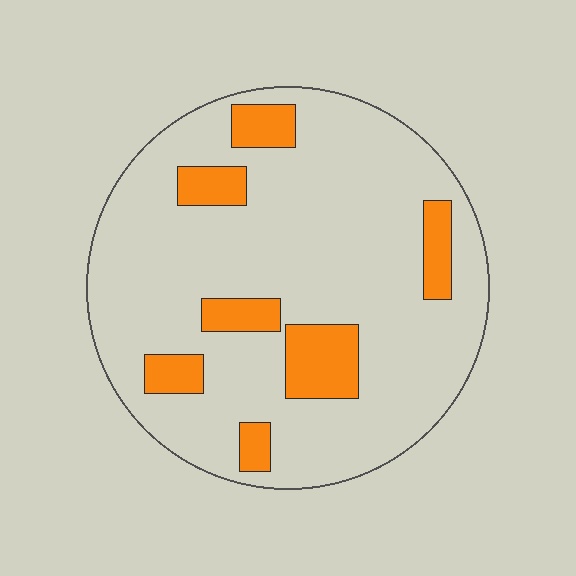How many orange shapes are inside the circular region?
7.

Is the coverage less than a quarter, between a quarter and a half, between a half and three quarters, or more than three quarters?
Less than a quarter.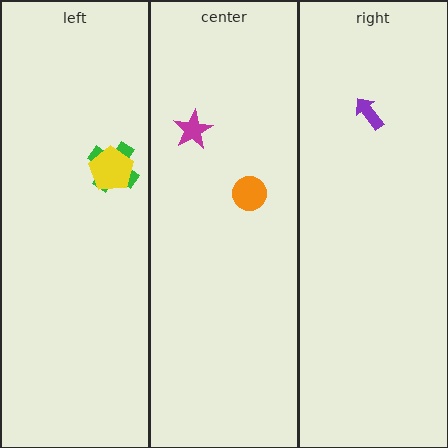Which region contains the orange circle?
The center region.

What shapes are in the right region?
The purple arrow.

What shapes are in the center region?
The magenta star, the orange circle.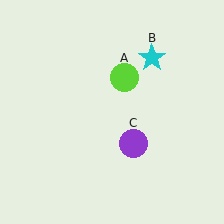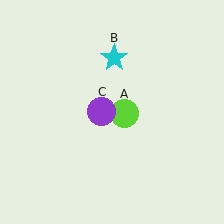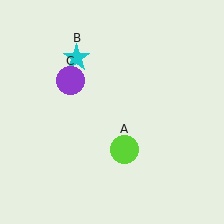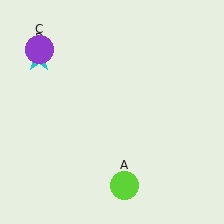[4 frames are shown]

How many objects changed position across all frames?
3 objects changed position: lime circle (object A), cyan star (object B), purple circle (object C).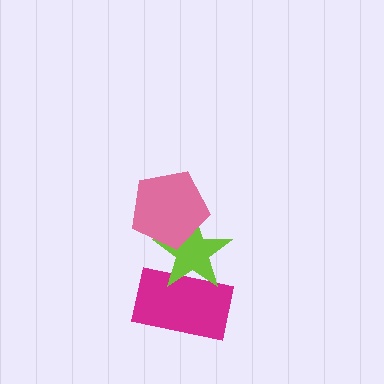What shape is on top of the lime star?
The pink pentagon is on top of the lime star.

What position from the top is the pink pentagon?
The pink pentagon is 1st from the top.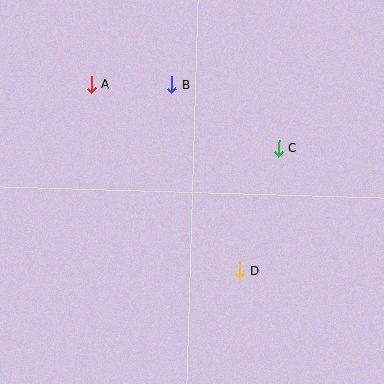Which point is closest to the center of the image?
Point D at (240, 270) is closest to the center.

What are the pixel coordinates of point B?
Point B is at (172, 85).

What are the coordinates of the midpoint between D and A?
The midpoint between D and A is at (165, 177).